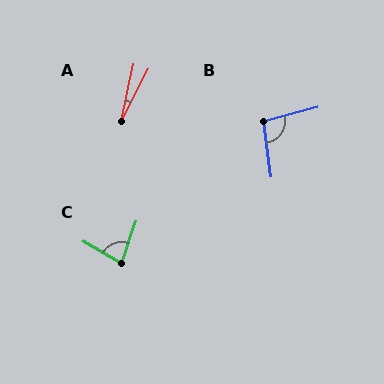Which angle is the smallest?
A, at approximately 15 degrees.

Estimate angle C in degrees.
Approximately 79 degrees.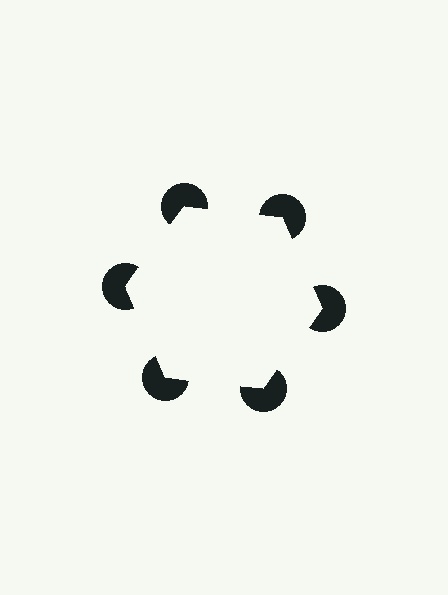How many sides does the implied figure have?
6 sides.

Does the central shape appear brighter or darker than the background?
It typically appears slightly brighter than the background, even though no actual brightness change is drawn.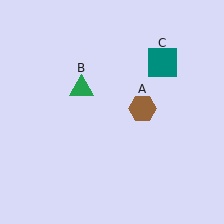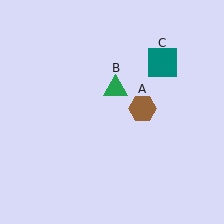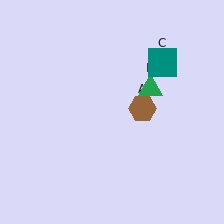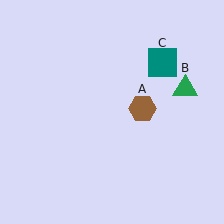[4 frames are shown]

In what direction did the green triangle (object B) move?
The green triangle (object B) moved right.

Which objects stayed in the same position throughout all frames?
Brown hexagon (object A) and teal square (object C) remained stationary.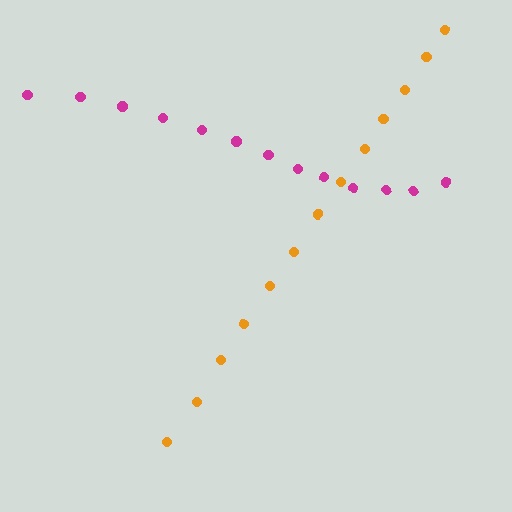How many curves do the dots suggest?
There are 2 distinct paths.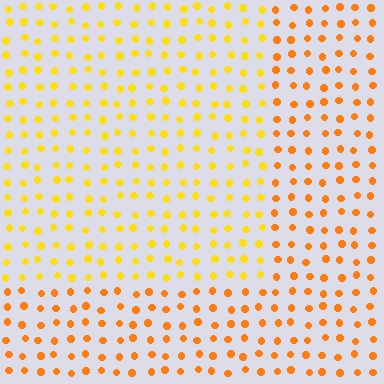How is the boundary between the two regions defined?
The boundary is defined purely by a slight shift in hue (about 25 degrees). Spacing, size, and orientation are identical on both sides.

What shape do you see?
I see a rectangle.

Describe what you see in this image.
The image is filled with small orange elements in a uniform arrangement. A rectangle-shaped region is visible where the elements are tinted to a slightly different hue, forming a subtle color boundary.